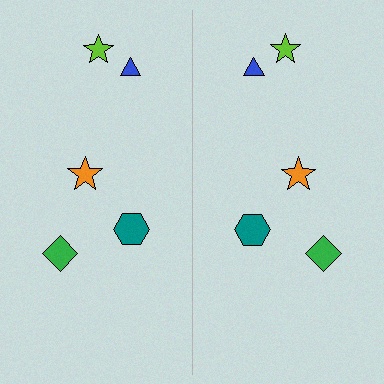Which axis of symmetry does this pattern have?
The pattern has a vertical axis of symmetry running through the center of the image.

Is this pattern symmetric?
Yes, this pattern has bilateral (reflection) symmetry.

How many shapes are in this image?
There are 10 shapes in this image.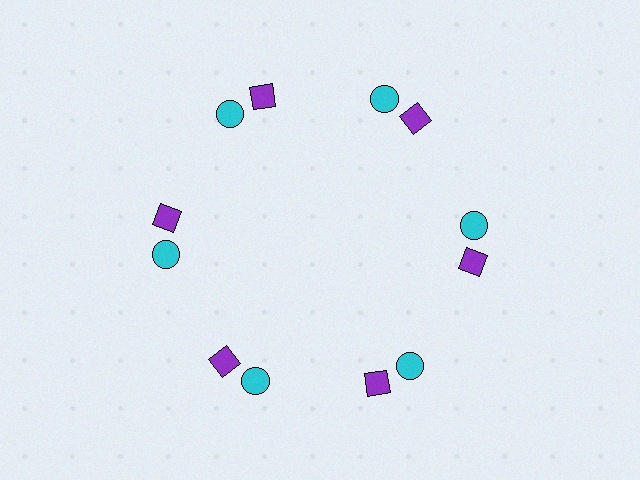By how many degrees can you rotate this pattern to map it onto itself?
The pattern maps onto itself every 60 degrees of rotation.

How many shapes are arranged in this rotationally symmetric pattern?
There are 12 shapes, arranged in 6 groups of 2.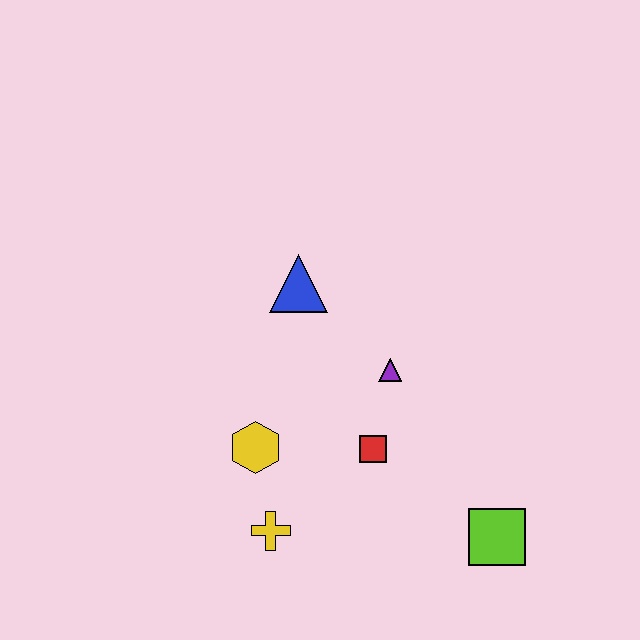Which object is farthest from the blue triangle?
The lime square is farthest from the blue triangle.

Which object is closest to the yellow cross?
The yellow hexagon is closest to the yellow cross.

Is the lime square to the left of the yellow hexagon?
No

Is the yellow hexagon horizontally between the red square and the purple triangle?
No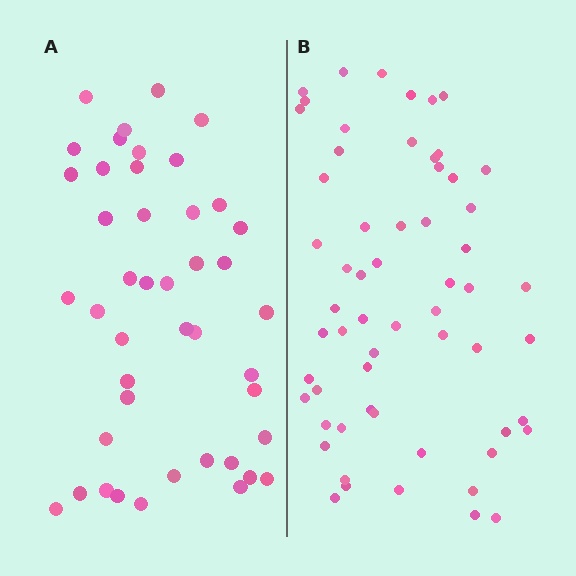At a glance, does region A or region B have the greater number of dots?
Region B (the right region) has more dots.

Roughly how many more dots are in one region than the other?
Region B has approximately 15 more dots than region A.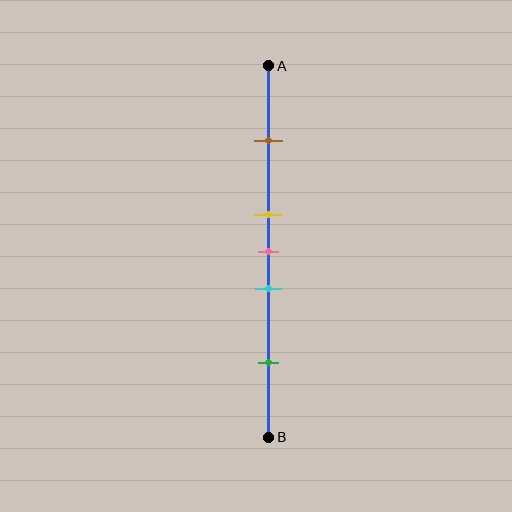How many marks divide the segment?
There are 5 marks dividing the segment.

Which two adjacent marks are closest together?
The yellow and pink marks are the closest adjacent pair.